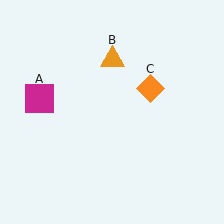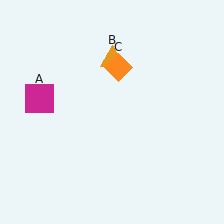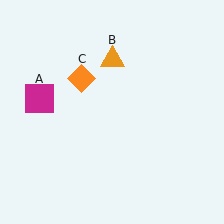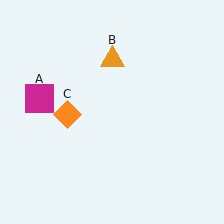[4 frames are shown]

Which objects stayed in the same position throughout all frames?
Magenta square (object A) and orange triangle (object B) remained stationary.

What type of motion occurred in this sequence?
The orange diamond (object C) rotated counterclockwise around the center of the scene.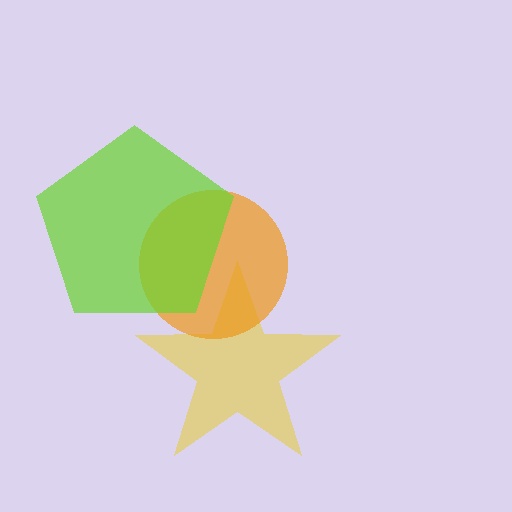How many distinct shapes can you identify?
There are 3 distinct shapes: a yellow star, an orange circle, a lime pentagon.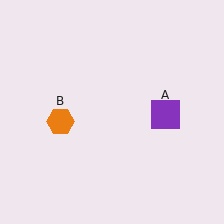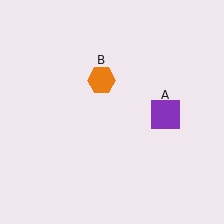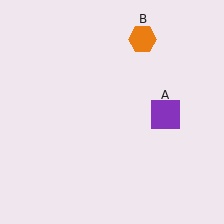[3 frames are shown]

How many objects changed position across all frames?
1 object changed position: orange hexagon (object B).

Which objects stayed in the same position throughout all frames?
Purple square (object A) remained stationary.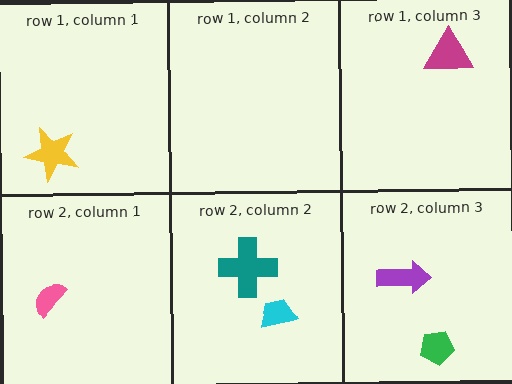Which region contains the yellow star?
The row 1, column 1 region.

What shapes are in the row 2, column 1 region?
The pink semicircle.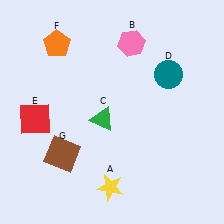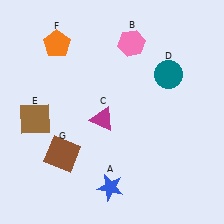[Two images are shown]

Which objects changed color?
A changed from yellow to blue. C changed from green to magenta. E changed from red to brown.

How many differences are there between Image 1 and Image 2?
There are 3 differences between the two images.